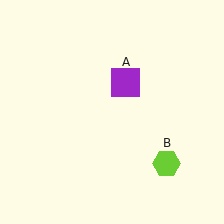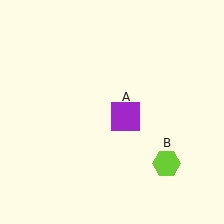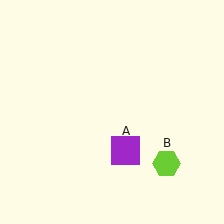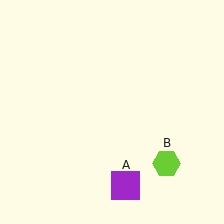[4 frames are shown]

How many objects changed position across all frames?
1 object changed position: purple square (object A).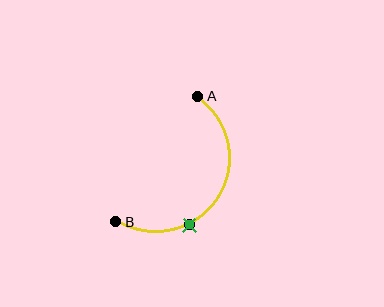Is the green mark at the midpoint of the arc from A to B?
No. The green mark lies on the arc but is closer to endpoint B. The arc midpoint would be at the point on the curve equidistant along the arc from both A and B.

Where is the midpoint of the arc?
The arc midpoint is the point on the curve farthest from the straight line joining A and B. It sits to the right of that line.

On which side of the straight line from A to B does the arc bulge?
The arc bulges to the right of the straight line connecting A and B.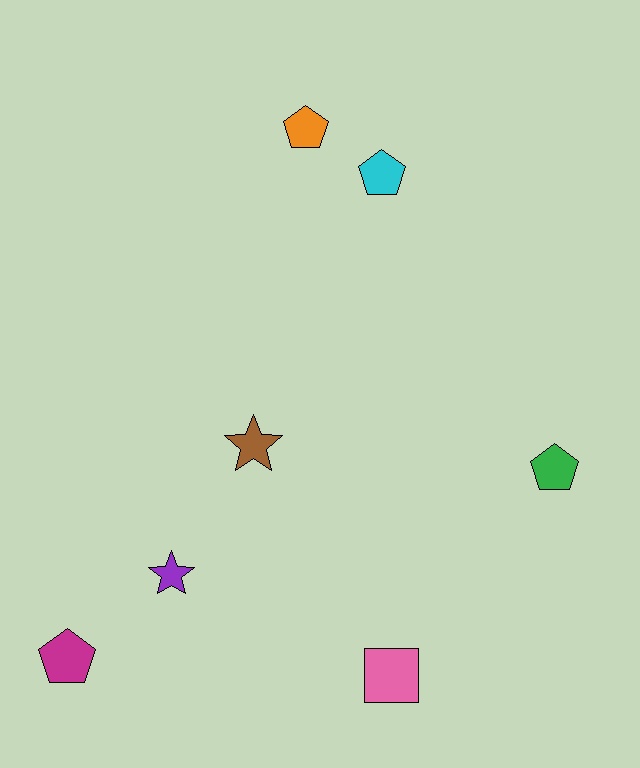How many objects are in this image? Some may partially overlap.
There are 7 objects.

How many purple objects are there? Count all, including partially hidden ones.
There is 1 purple object.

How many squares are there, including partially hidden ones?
There is 1 square.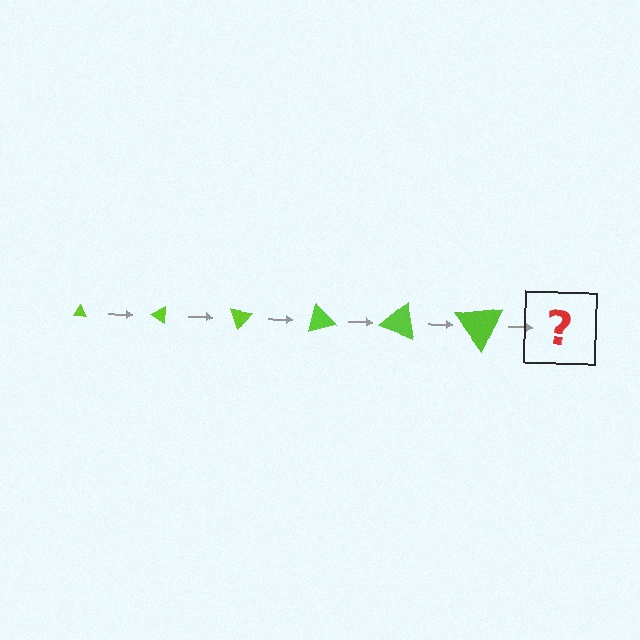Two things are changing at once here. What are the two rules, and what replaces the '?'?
The two rules are that the triangle grows larger each step and it rotates 35 degrees each step. The '?' should be a triangle, larger than the previous one and rotated 210 degrees from the start.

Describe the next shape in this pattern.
It should be a triangle, larger than the previous one and rotated 210 degrees from the start.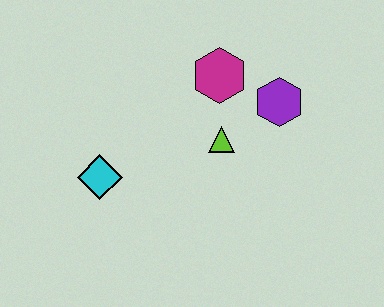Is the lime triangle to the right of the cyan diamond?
Yes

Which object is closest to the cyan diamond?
The lime triangle is closest to the cyan diamond.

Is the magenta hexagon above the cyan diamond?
Yes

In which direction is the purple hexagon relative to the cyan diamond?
The purple hexagon is to the right of the cyan diamond.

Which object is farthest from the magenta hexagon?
The cyan diamond is farthest from the magenta hexagon.